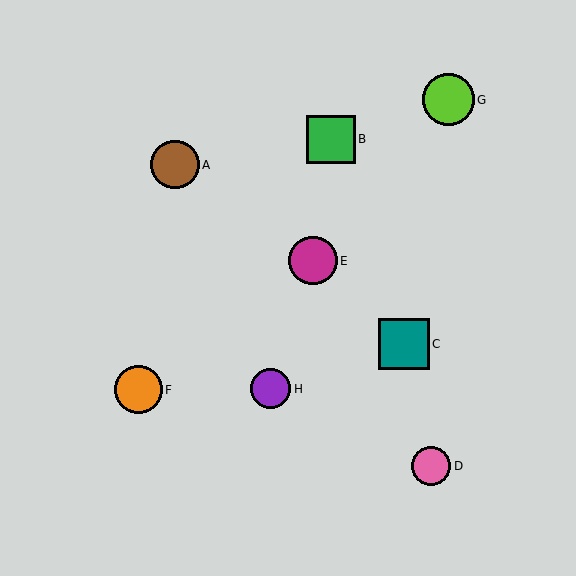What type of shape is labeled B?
Shape B is a green square.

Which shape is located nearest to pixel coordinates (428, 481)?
The pink circle (labeled D) at (431, 466) is nearest to that location.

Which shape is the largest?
The lime circle (labeled G) is the largest.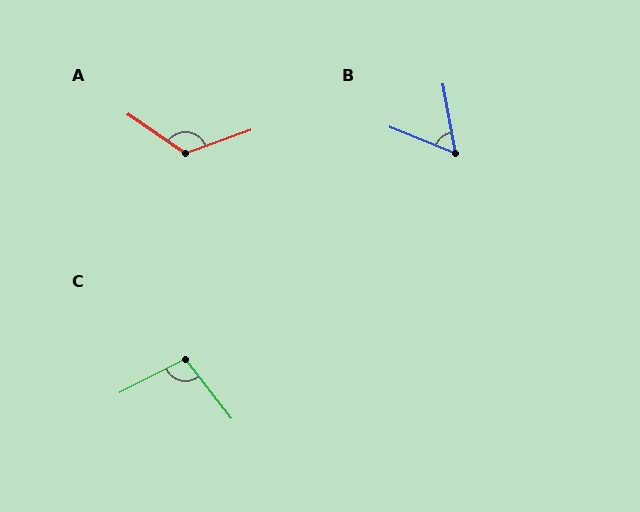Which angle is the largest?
A, at approximately 126 degrees.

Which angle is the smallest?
B, at approximately 58 degrees.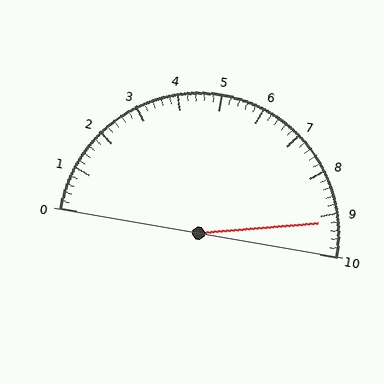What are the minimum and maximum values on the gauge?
The gauge ranges from 0 to 10.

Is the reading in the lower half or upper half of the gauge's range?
The reading is in the upper half of the range (0 to 10).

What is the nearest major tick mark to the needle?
The nearest major tick mark is 9.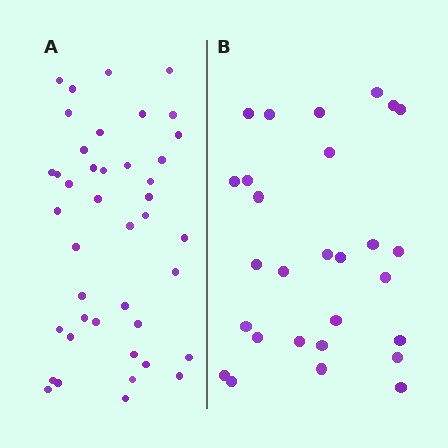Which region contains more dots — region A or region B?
Region A (the left region) has more dots.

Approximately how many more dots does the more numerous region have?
Region A has approximately 15 more dots than region B.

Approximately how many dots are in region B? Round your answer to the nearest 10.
About 30 dots. (The exact count is 28, which rounds to 30.)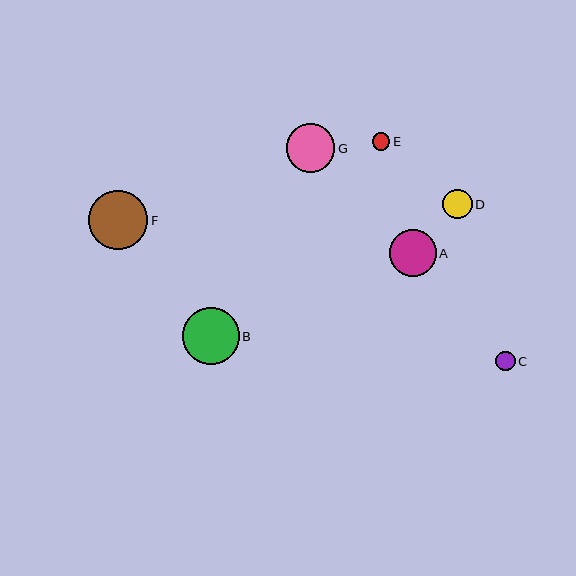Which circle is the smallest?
Circle E is the smallest with a size of approximately 17 pixels.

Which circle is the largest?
Circle F is the largest with a size of approximately 59 pixels.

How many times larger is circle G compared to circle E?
Circle G is approximately 2.8 times the size of circle E.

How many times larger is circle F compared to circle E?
Circle F is approximately 3.5 times the size of circle E.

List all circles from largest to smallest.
From largest to smallest: F, B, G, A, D, C, E.